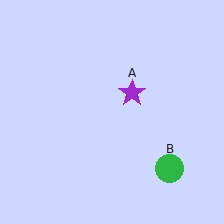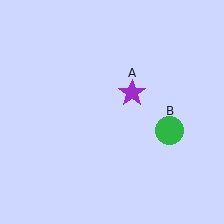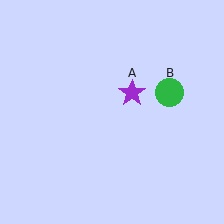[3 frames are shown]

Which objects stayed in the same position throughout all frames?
Purple star (object A) remained stationary.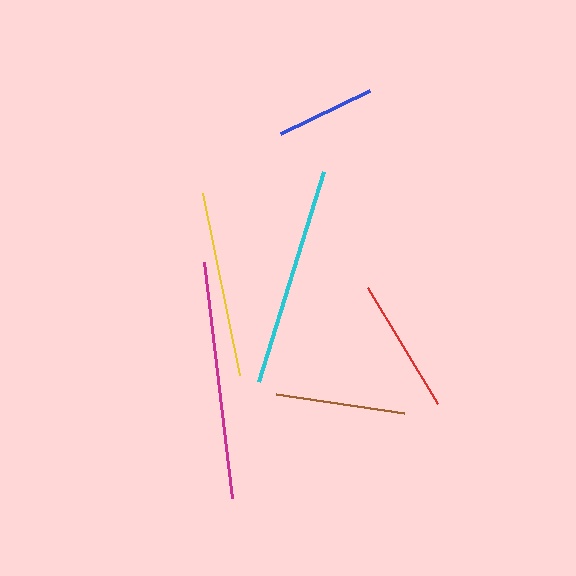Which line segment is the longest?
The magenta line is the longest at approximately 238 pixels.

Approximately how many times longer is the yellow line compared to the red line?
The yellow line is approximately 1.4 times the length of the red line.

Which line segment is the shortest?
The blue line is the shortest at approximately 99 pixels.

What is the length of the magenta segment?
The magenta segment is approximately 238 pixels long.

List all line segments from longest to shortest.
From longest to shortest: magenta, cyan, yellow, red, brown, blue.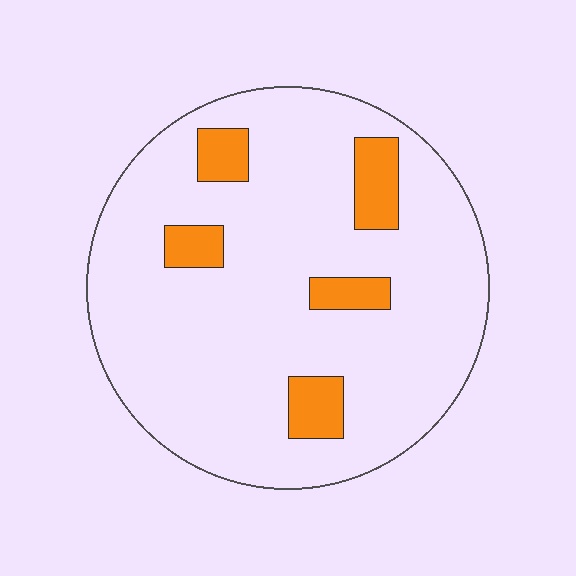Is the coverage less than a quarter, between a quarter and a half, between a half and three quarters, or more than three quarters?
Less than a quarter.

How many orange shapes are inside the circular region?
5.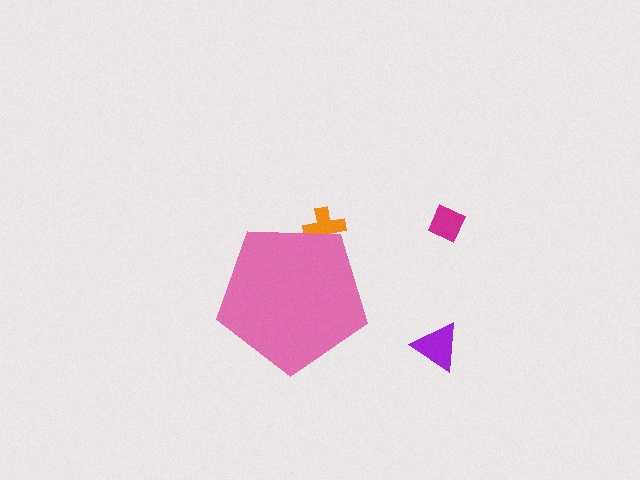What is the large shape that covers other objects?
A pink pentagon.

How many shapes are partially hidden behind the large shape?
1 shape is partially hidden.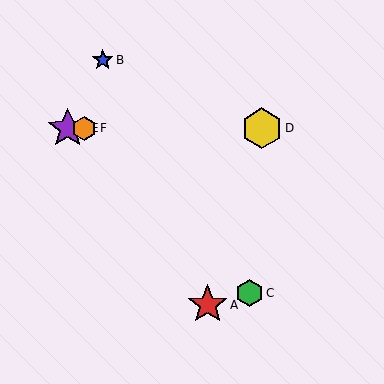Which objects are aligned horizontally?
Objects D, E, F are aligned horizontally.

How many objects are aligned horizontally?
3 objects (D, E, F) are aligned horizontally.